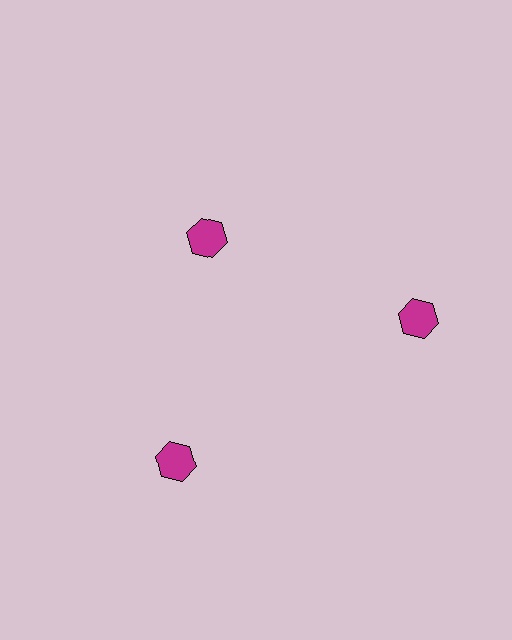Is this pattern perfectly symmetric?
No. The 3 magenta hexagons are arranged in a ring, but one element near the 11 o'clock position is pulled inward toward the center, breaking the 3-fold rotational symmetry.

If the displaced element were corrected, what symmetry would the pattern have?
It would have 3-fold rotational symmetry — the pattern would map onto itself every 120 degrees.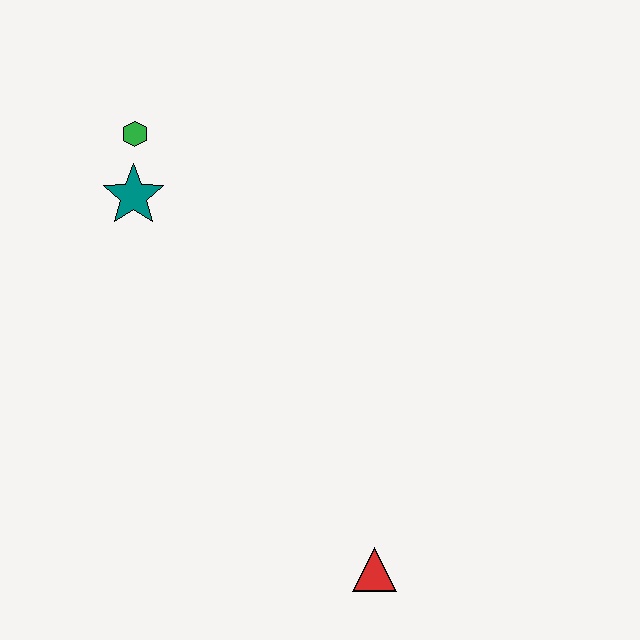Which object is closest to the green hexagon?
The teal star is closest to the green hexagon.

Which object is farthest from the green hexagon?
The red triangle is farthest from the green hexagon.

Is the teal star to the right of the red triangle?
No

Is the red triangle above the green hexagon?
No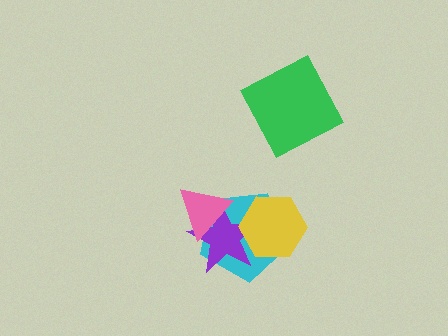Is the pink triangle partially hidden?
No, no other shape covers it.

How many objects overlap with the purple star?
3 objects overlap with the purple star.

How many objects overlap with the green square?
0 objects overlap with the green square.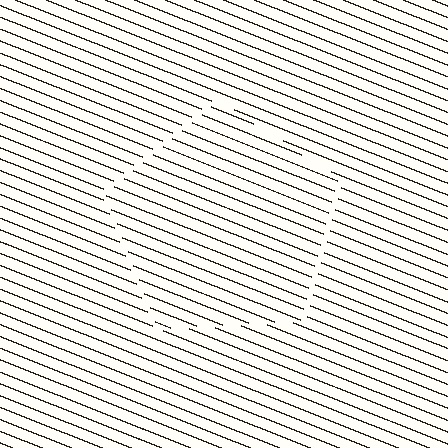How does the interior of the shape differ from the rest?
The interior of the shape contains the same grating, shifted by half a period — the contour is defined by the phase discontinuity where line-ends from the inner and outer gratings abut.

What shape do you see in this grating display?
An illusory pentagon. The interior of the shape contains the same grating, shifted by half a period — the contour is defined by the phase discontinuity where line-ends from the inner and outer gratings abut.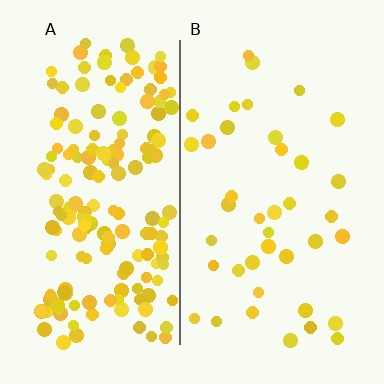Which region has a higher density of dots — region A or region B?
A (the left).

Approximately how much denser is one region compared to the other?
Approximately 4.2× — region A over region B.